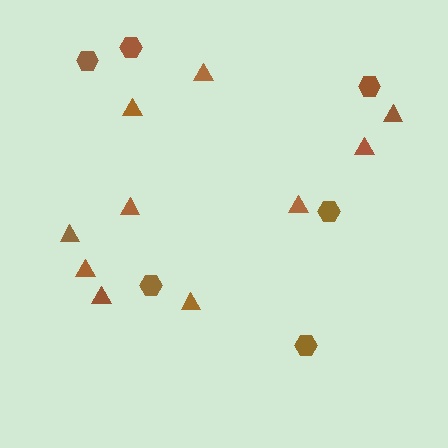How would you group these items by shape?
There are 2 groups: one group of hexagons (6) and one group of triangles (10).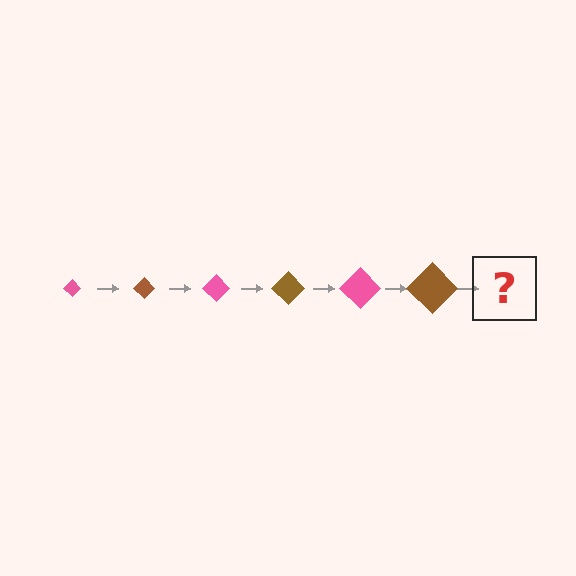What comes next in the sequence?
The next element should be a pink diamond, larger than the previous one.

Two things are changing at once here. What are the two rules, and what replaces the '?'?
The two rules are that the diamond grows larger each step and the color cycles through pink and brown. The '?' should be a pink diamond, larger than the previous one.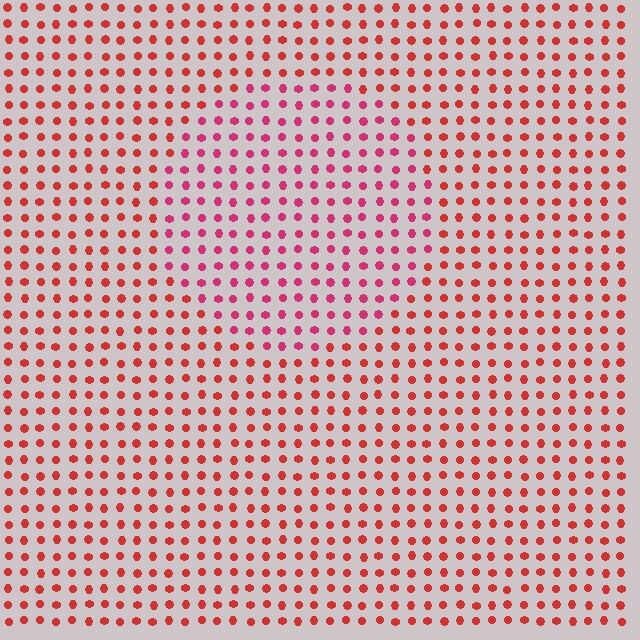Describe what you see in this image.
The image is filled with small red elements in a uniform arrangement. A circle-shaped region is visible where the elements are tinted to a slightly different hue, forming a subtle color boundary.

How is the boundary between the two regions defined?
The boundary is defined purely by a slight shift in hue (about 25 degrees). Spacing, size, and orientation are identical on both sides.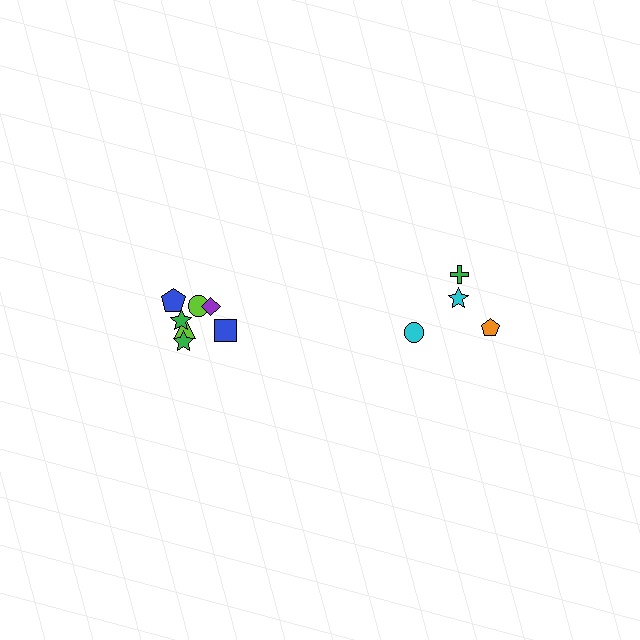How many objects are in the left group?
There are 7 objects.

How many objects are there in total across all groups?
There are 11 objects.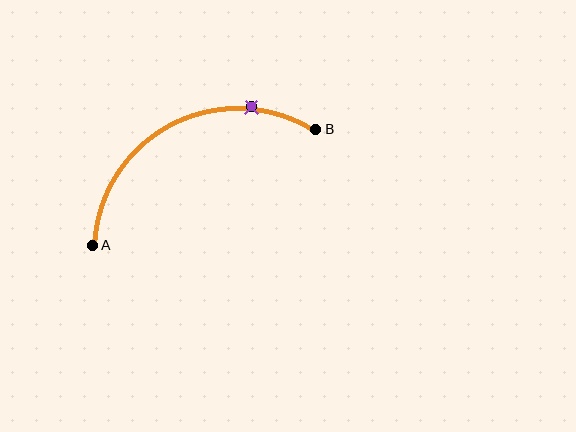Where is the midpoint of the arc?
The arc midpoint is the point on the curve farthest from the straight line joining A and B. It sits above that line.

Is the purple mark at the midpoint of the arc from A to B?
No. The purple mark lies on the arc but is closer to endpoint B. The arc midpoint would be at the point on the curve equidistant along the arc from both A and B.